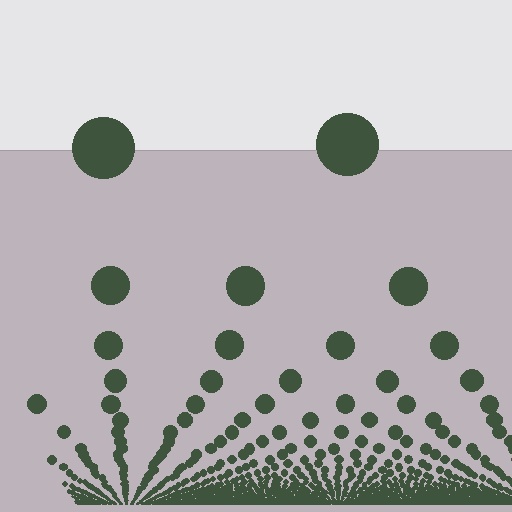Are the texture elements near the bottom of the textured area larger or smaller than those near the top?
Smaller. The gradient is inverted — elements near the bottom are smaller and denser.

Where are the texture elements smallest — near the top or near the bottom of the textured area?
Near the bottom.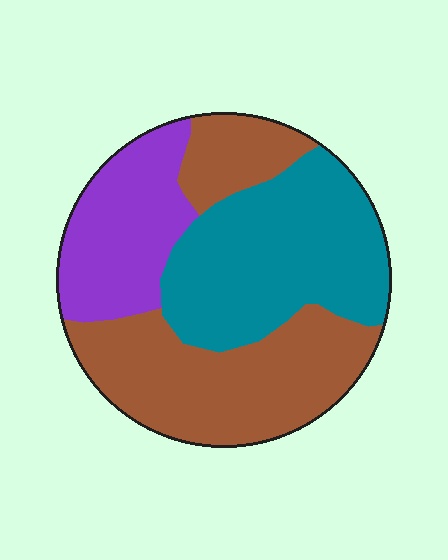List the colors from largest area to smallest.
From largest to smallest: brown, teal, purple.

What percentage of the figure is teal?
Teal covers about 35% of the figure.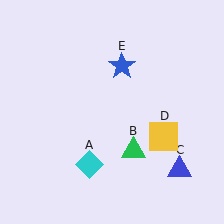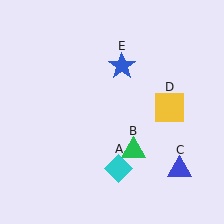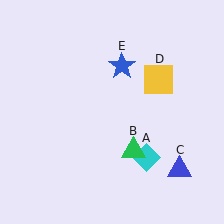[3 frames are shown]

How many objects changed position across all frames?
2 objects changed position: cyan diamond (object A), yellow square (object D).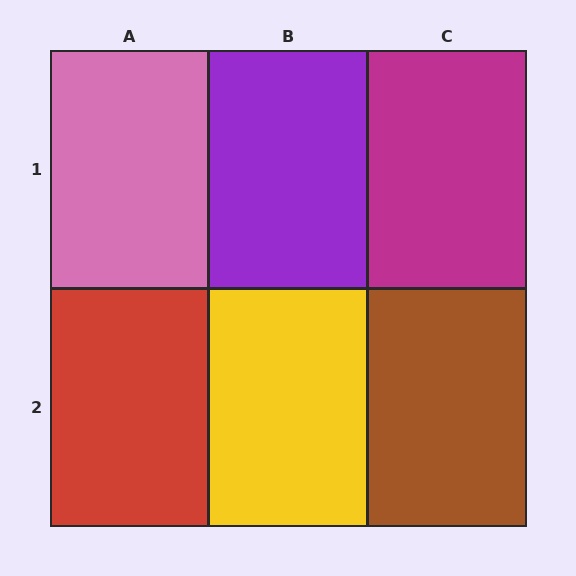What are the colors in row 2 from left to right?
Red, yellow, brown.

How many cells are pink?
1 cell is pink.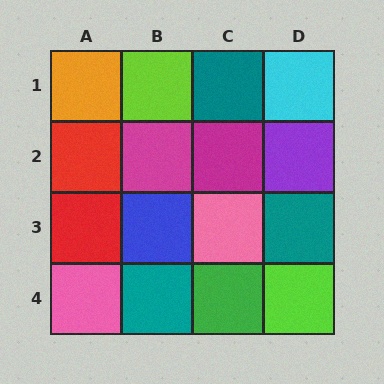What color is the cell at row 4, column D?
Lime.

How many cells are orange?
1 cell is orange.